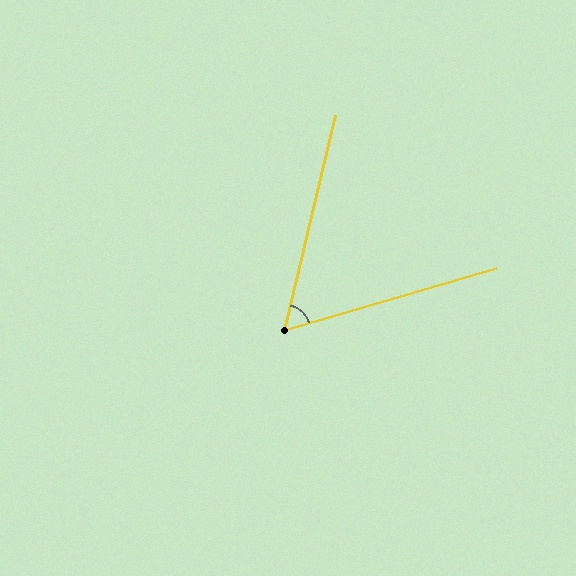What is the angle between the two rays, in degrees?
Approximately 61 degrees.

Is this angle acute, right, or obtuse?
It is acute.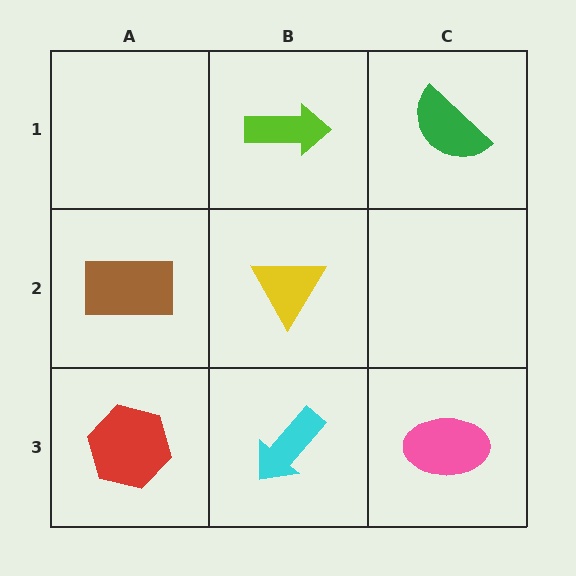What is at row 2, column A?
A brown rectangle.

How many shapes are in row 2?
2 shapes.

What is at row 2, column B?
A yellow triangle.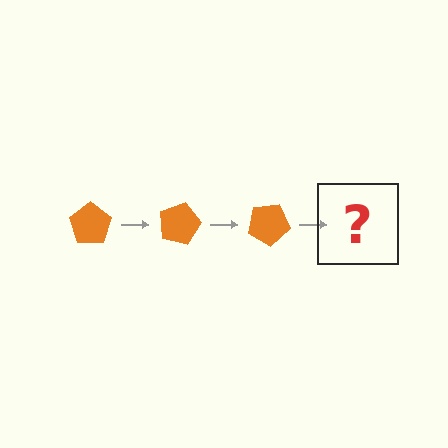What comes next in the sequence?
The next element should be an orange pentagon rotated 45 degrees.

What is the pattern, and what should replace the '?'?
The pattern is that the pentagon rotates 15 degrees each step. The '?' should be an orange pentagon rotated 45 degrees.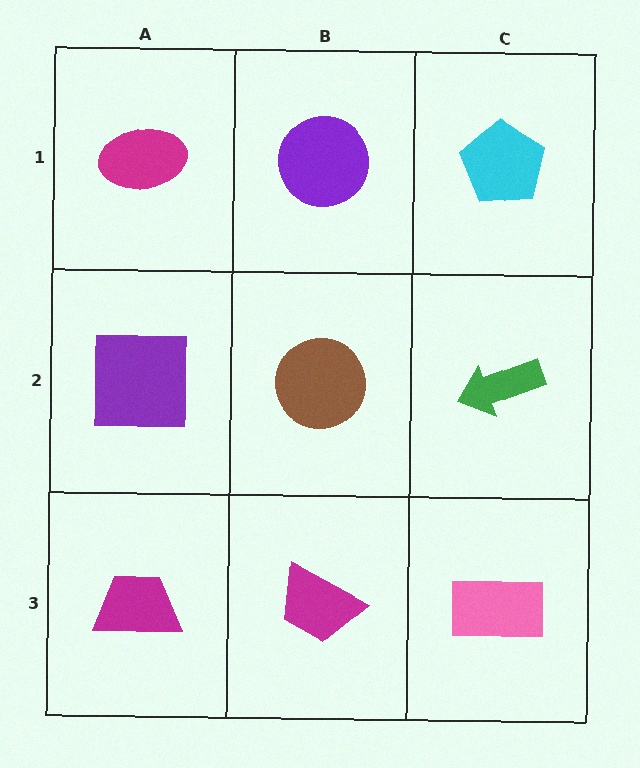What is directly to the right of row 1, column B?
A cyan pentagon.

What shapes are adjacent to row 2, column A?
A magenta ellipse (row 1, column A), a magenta trapezoid (row 3, column A), a brown circle (row 2, column B).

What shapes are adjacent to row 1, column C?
A green arrow (row 2, column C), a purple circle (row 1, column B).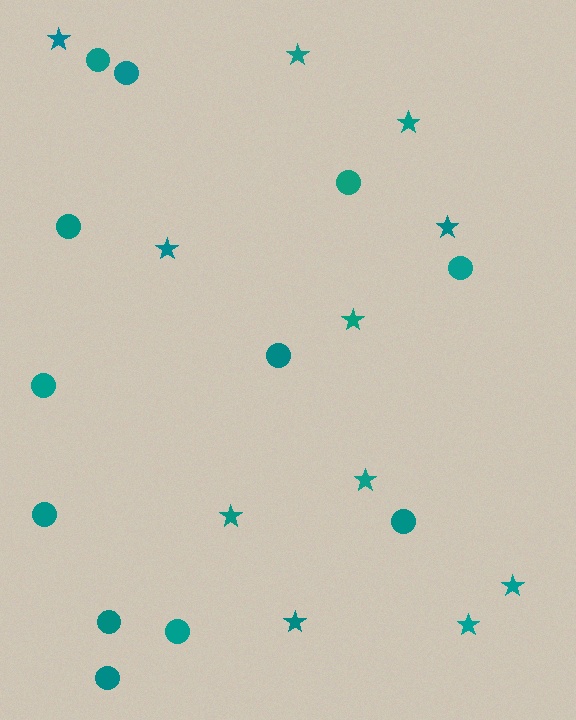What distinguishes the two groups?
There are 2 groups: one group of circles (12) and one group of stars (11).